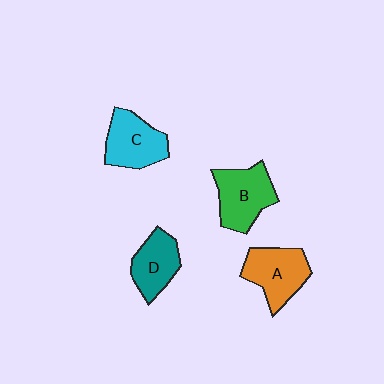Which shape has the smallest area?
Shape D (teal).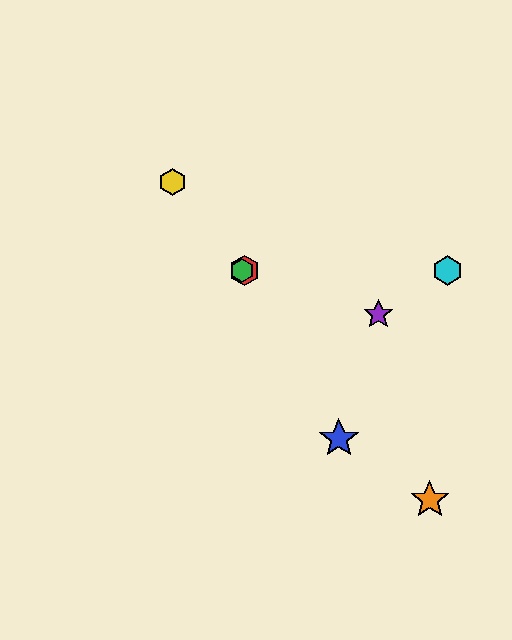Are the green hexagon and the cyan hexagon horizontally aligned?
Yes, both are at y≈270.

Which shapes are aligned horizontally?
The red hexagon, the green hexagon, the cyan hexagon are aligned horizontally.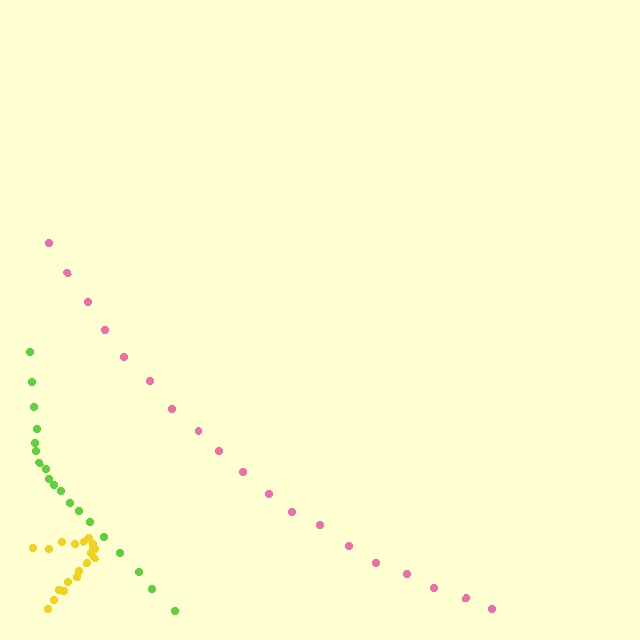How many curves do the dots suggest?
There are 3 distinct paths.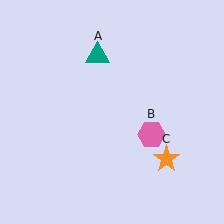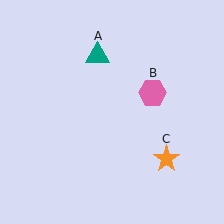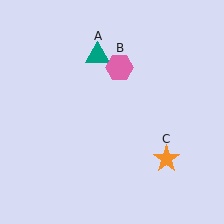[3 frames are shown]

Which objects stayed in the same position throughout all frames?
Teal triangle (object A) and orange star (object C) remained stationary.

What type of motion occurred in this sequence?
The pink hexagon (object B) rotated counterclockwise around the center of the scene.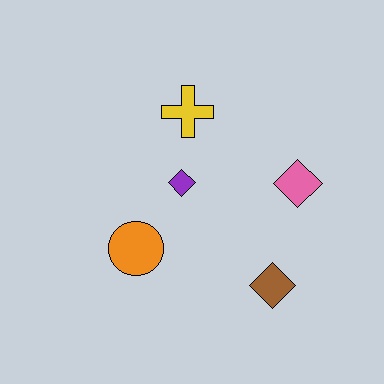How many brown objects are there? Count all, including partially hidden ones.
There is 1 brown object.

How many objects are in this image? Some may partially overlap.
There are 5 objects.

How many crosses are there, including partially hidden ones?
There is 1 cross.